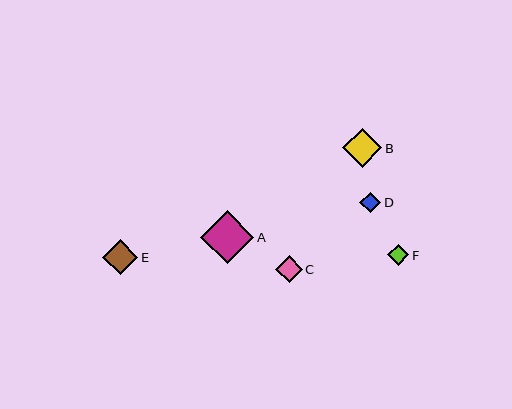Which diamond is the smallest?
Diamond D is the smallest with a size of approximately 21 pixels.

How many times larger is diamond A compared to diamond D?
Diamond A is approximately 2.6 times the size of diamond D.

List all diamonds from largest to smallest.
From largest to smallest: A, B, E, C, F, D.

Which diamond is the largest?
Diamond A is the largest with a size of approximately 53 pixels.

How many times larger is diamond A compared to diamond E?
Diamond A is approximately 1.5 times the size of diamond E.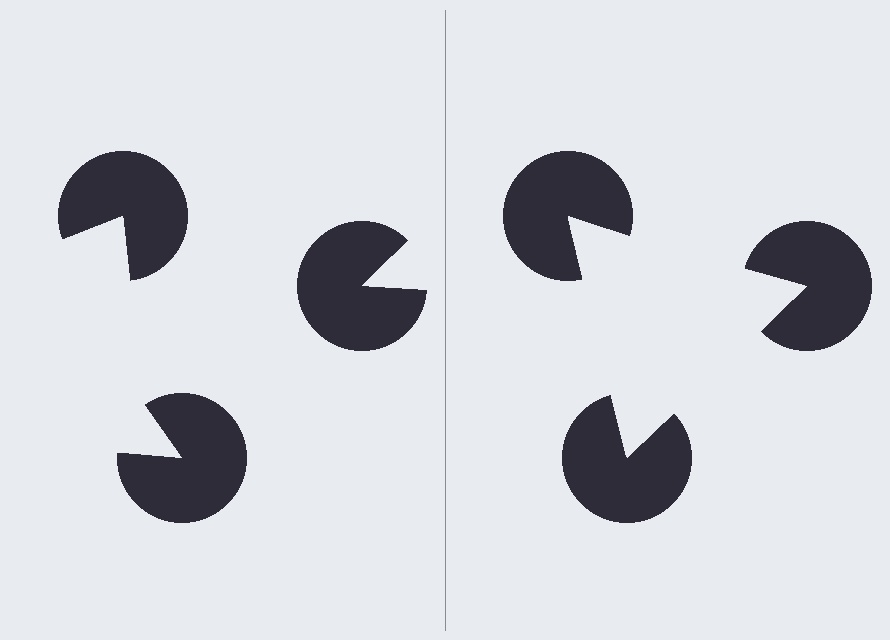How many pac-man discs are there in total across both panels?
6 — 3 on each side.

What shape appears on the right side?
An illusory triangle.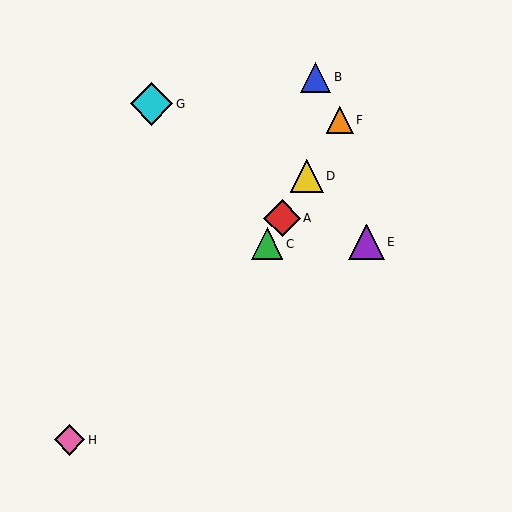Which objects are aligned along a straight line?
Objects A, C, D, F are aligned along a straight line.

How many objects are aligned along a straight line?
4 objects (A, C, D, F) are aligned along a straight line.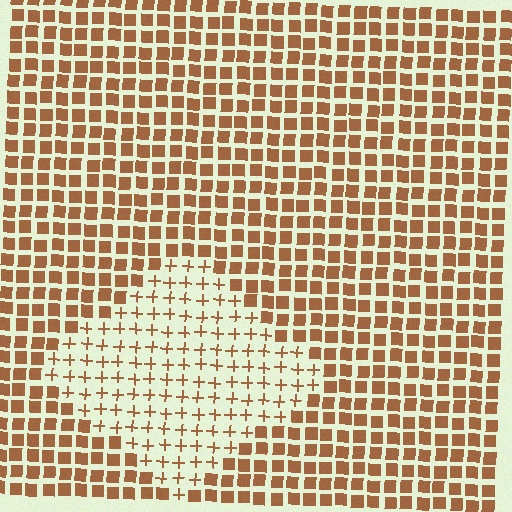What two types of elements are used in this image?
The image uses plus signs inside the diamond region and squares outside it.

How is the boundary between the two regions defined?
The boundary is defined by a change in element shape: plus signs inside vs. squares outside. All elements share the same color and spacing.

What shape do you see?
I see a diamond.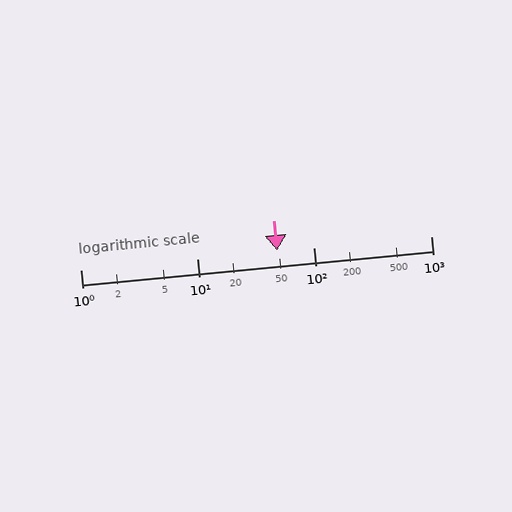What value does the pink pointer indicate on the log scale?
The pointer indicates approximately 48.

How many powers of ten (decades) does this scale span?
The scale spans 3 decades, from 1 to 1000.